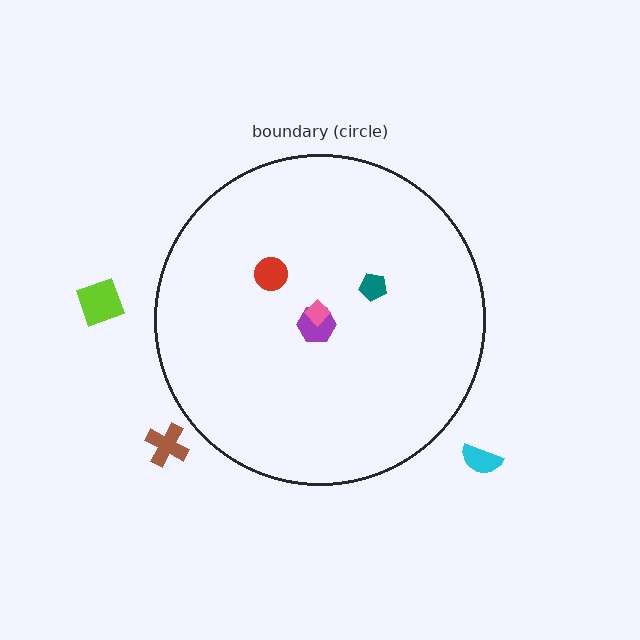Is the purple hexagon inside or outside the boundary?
Inside.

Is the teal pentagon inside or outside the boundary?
Inside.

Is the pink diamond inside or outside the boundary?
Inside.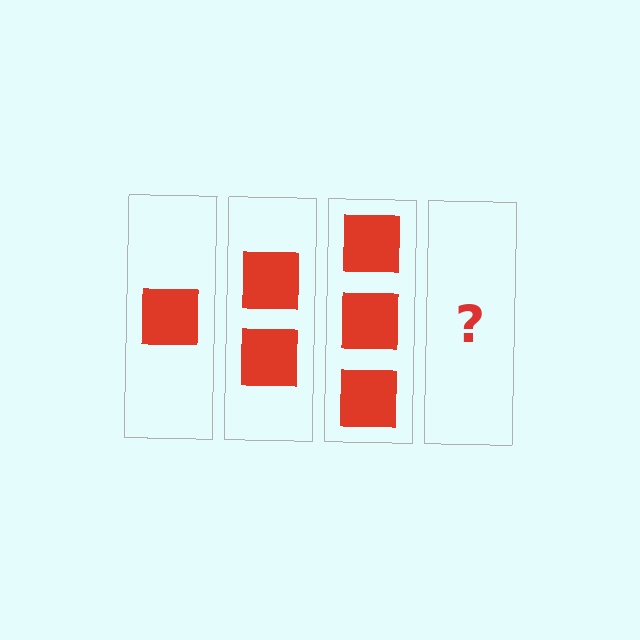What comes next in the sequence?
The next element should be 4 squares.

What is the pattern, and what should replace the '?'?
The pattern is that each step adds one more square. The '?' should be 4 squares.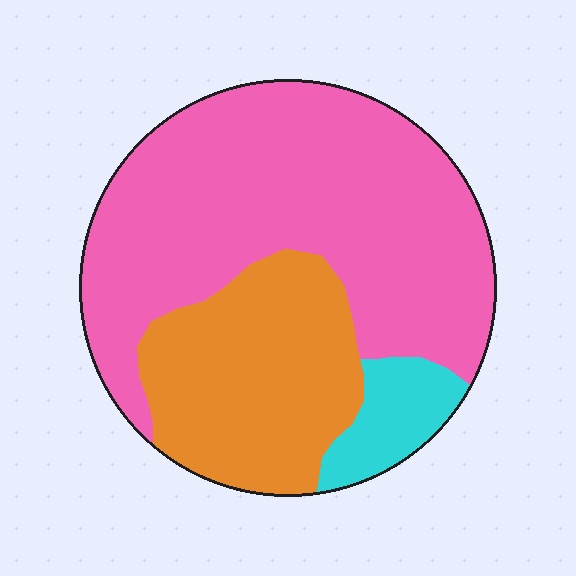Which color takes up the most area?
Pink, at roughly 60%.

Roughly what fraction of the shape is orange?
Orange covers about 30% of the shape.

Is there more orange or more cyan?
Orange.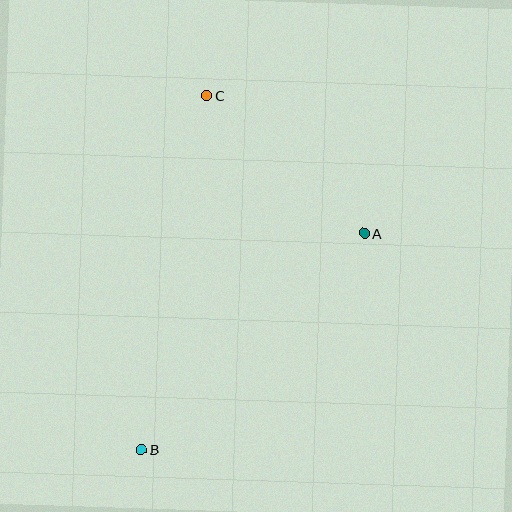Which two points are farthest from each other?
Points B and C are farthest from each other.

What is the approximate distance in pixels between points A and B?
The distance between A and B is approximately 310 pixels.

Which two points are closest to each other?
Points A and C are closest to each other.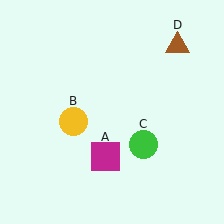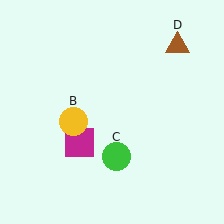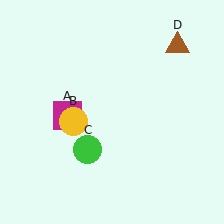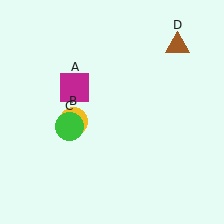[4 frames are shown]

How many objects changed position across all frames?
2 objects changed position: magenta square (object A), green circle (object C).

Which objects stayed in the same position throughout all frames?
Yellow circle (object B) and brown triangle (object D) remained stationary.